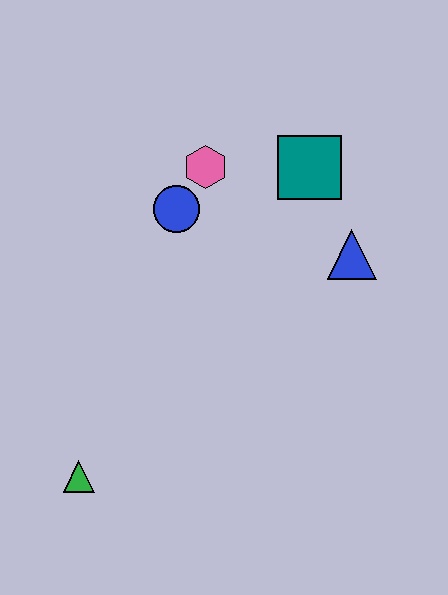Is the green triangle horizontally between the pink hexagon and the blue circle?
No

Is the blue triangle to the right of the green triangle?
Yes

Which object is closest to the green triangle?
The blue circle is closest to the green triangle.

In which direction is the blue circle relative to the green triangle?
The blue circle is above the green triangle.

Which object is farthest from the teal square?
The green triangle is farthest from the teal square.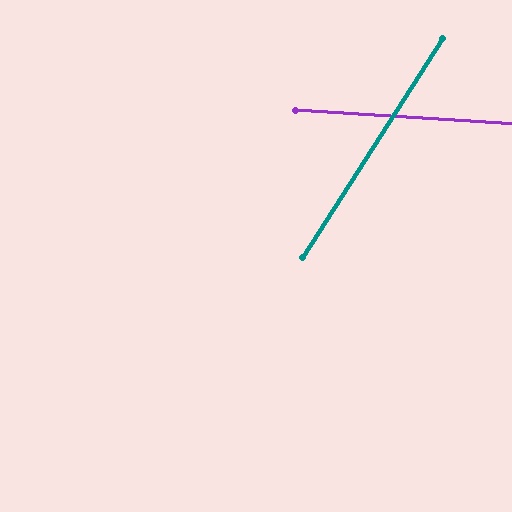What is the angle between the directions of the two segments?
Approximately 61 degrees.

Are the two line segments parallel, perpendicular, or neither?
Neither parallel nor perpendicular — they differ by about 61°.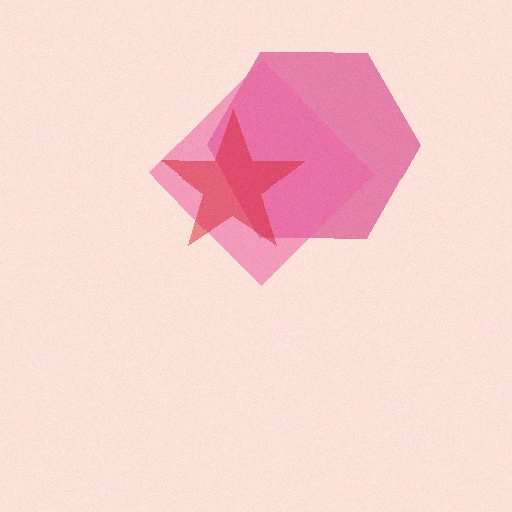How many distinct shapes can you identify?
There are 3 distinct shapes: a magenta hexagon, a pink diamond, a red star.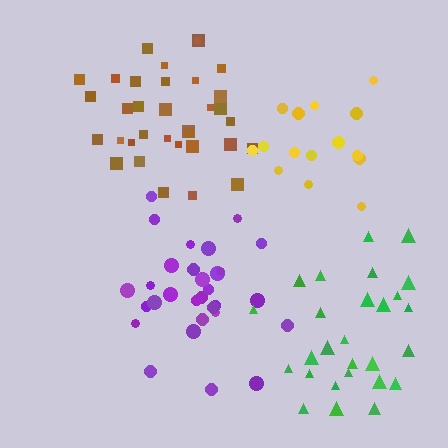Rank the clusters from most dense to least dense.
purple, brown, yellow, green.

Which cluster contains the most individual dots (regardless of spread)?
Brown (35).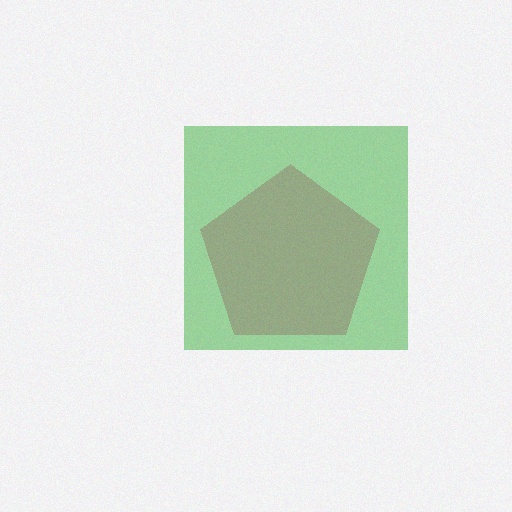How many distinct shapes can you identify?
There are 2 distinct shapes: a pink pentagon, a green square.